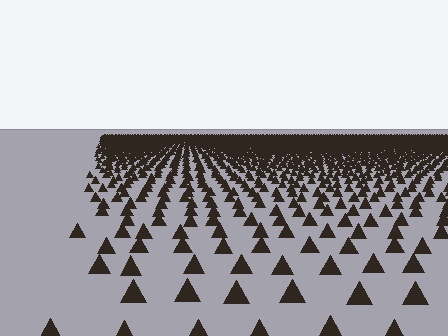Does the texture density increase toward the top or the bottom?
Density increases toward the top.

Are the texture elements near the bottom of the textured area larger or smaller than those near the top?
Larger. Near the bottom, elements are closer to the viewer and appear at a bigger on-screen size.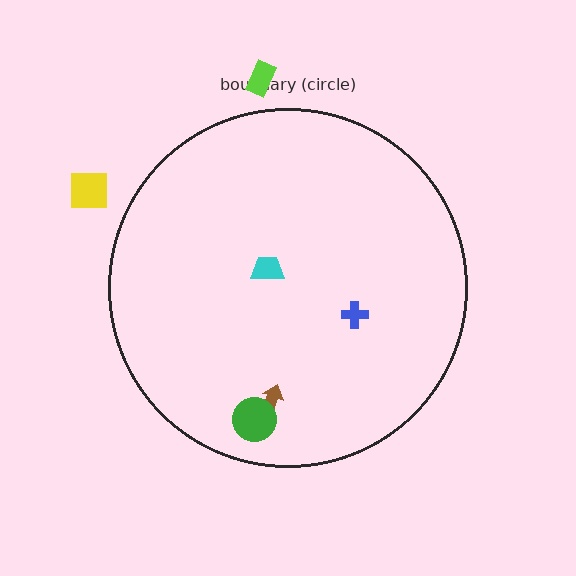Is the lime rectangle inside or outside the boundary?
Outside.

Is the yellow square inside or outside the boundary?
Outside.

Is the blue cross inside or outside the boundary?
Inside.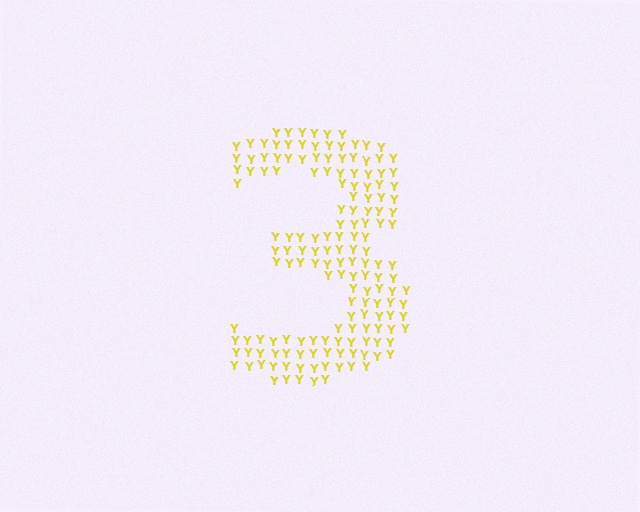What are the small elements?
The small elements are letter Y's.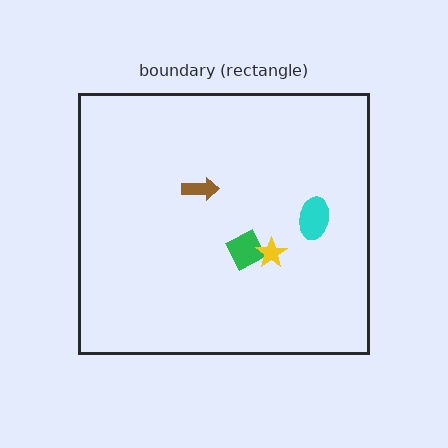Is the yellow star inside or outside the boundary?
Inside.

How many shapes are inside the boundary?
4 inside, 0 outside.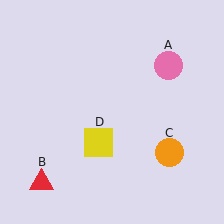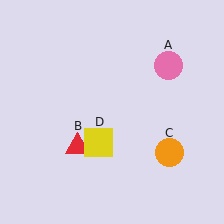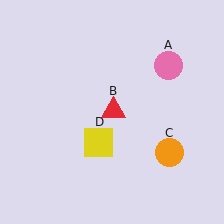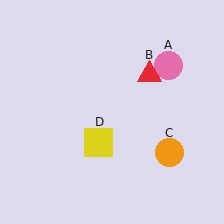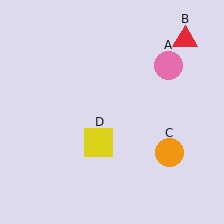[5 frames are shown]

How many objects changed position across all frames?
1 object changed position: red triangle (object B).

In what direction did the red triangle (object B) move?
The red triangle (object B) moved up and to the right.